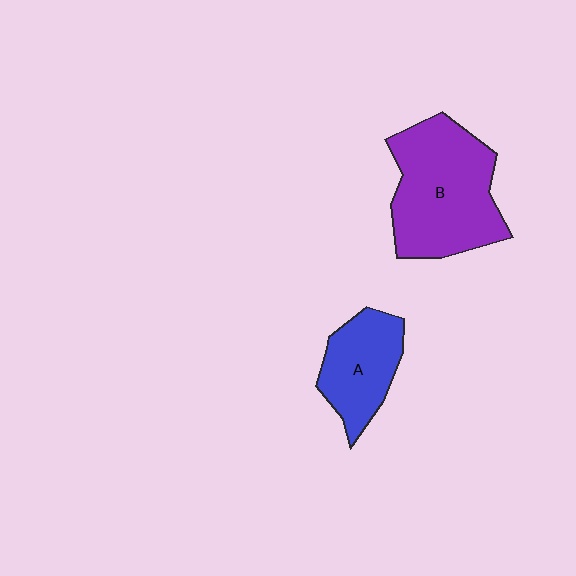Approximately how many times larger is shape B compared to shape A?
Approximately 1.7 times.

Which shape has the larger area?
Shape B (purple).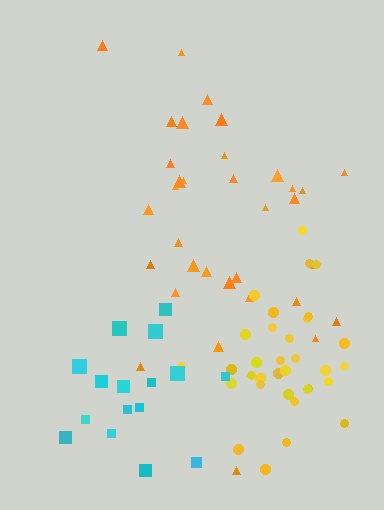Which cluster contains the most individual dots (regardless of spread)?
Orange (34).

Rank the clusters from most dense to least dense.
yellow, orange, cyan.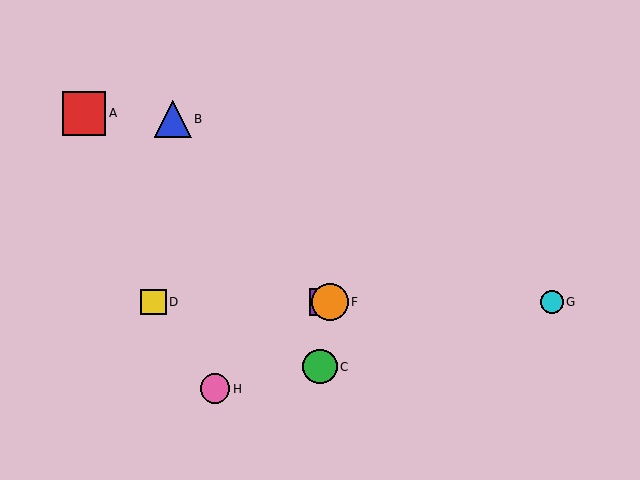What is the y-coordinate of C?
Object C is at y≈367.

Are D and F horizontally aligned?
Yes, both are at y≈302.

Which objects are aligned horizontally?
Objects D, E, F, G are aligned horizontally.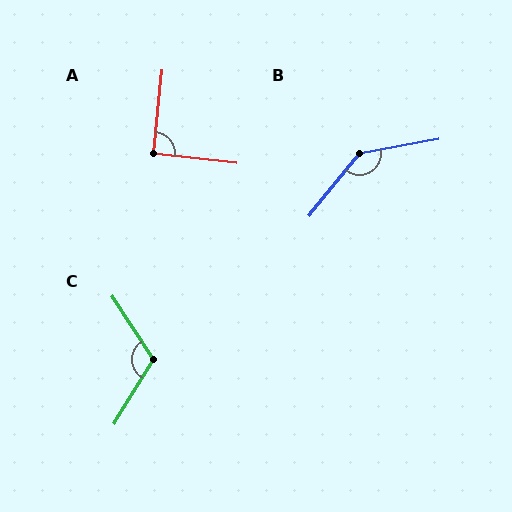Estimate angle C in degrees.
Approximately 116 degrees.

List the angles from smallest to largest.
A (91°), C (116°), B (139°).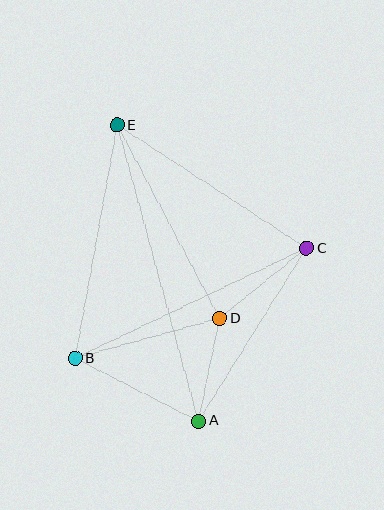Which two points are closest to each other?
Points A and D are closest to each other.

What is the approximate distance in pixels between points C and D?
The distance between C and D is approximately 112 pixels.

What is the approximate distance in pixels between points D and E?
The distance between D and E is approximately 219 pixels.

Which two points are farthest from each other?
Points A and E are farthest from each other.